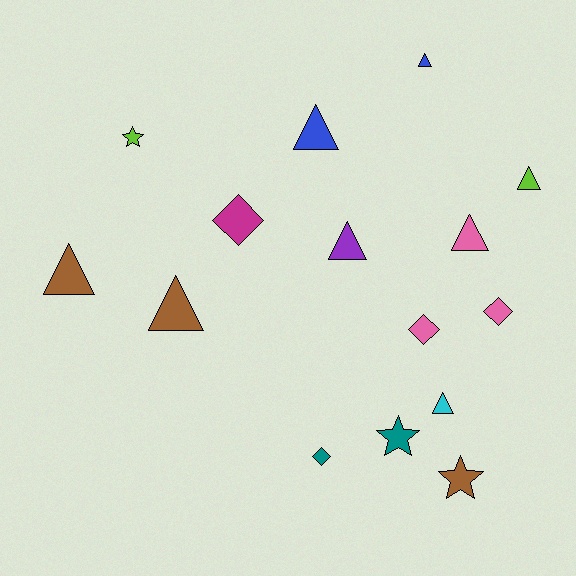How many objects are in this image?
There are 15 objects.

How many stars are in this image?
There are 3 stars.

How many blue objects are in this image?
There are 2 blue objects.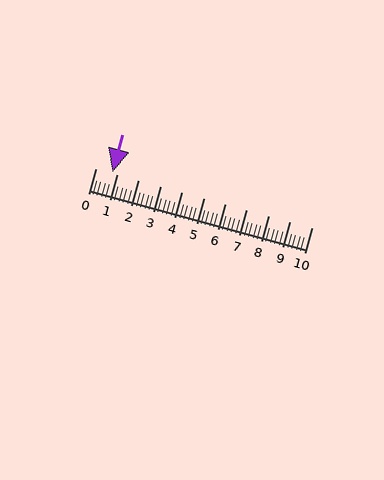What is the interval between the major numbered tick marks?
The major tick marks are spaced 1 units apart.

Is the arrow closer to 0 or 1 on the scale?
The arrow is closer to 1.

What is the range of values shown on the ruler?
The ruler shows values from 0 to 10.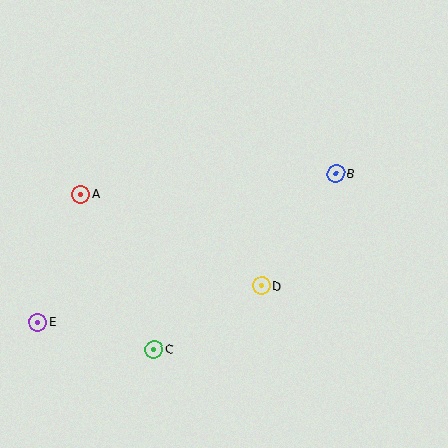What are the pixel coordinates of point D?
Point D is at (261, 286).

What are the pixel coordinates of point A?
Point A is at (81, 194).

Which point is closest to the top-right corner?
Point B is closest to the top-right corner.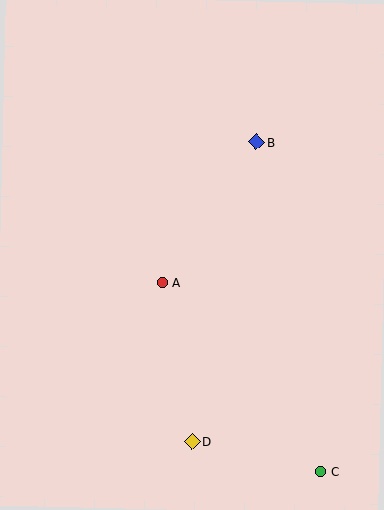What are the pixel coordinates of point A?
Point A is at (162, 283).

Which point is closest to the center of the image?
Point A at (162, 283) is closest to the center.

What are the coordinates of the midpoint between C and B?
The midpoint between C and B is at (289, 307).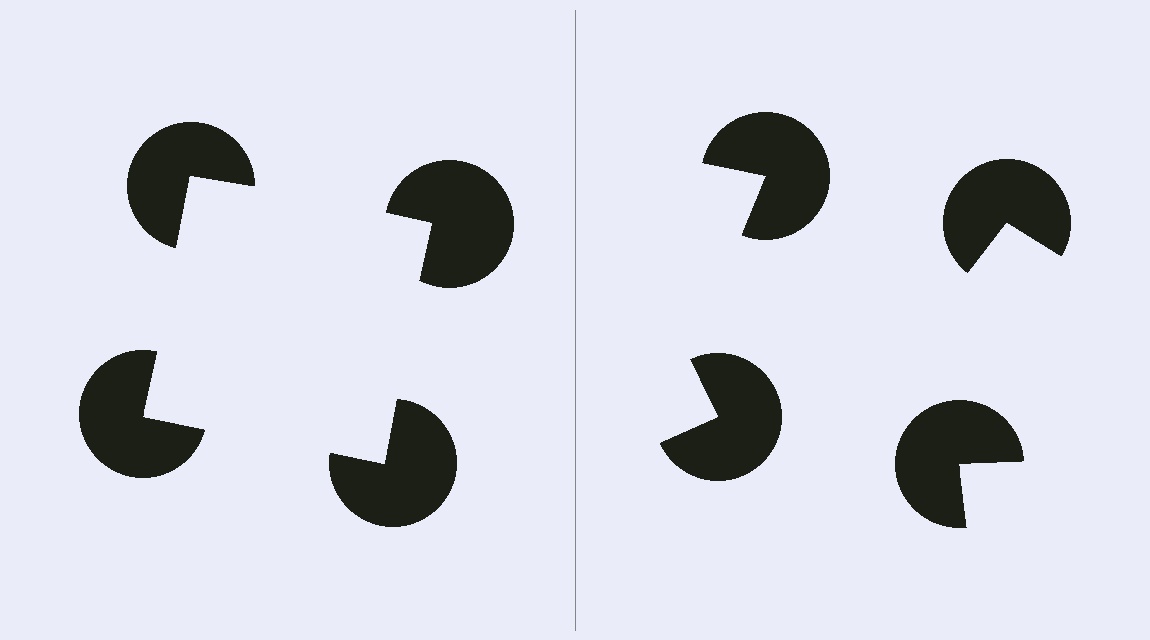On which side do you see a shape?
An illusory square appears on the left side. On the right side the wedge cuts are rotated, so no coherent shape forms.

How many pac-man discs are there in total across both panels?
8 — 4 on each side.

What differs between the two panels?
The pac-man discs are positioned identically on both sides; only the wedge orientations differ. On the left they align to a square; on the right they are misaligned.